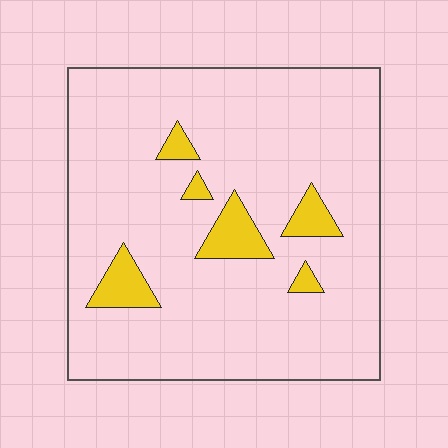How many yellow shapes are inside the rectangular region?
6.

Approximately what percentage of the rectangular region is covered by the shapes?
Approximately 10%.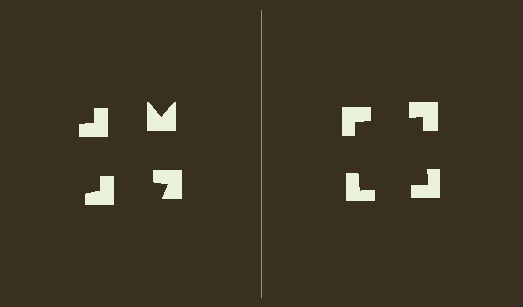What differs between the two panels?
The notched squares are positioned identically on both sides; only the wedge orientations differ. On the right they align to a square; on the left they are misaligned.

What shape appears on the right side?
An illusory square.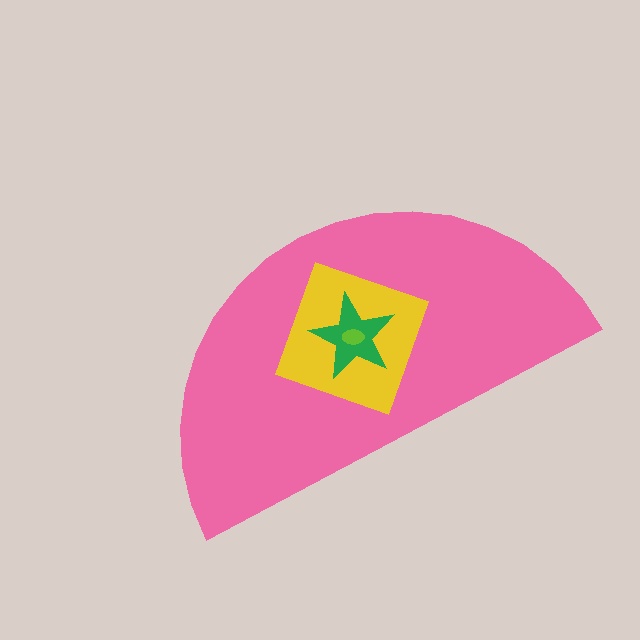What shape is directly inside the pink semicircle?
The yellow diamond.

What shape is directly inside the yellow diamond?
The green star.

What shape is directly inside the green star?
The lime ellipse.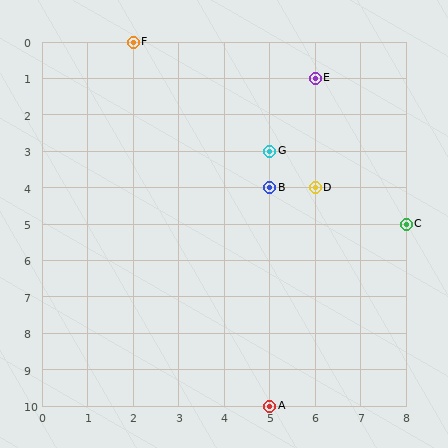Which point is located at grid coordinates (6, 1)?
Point E is at (6, 1).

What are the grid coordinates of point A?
Point A is at grid coordinates (5, 10).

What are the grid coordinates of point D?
Point D is at grid coordinates (6, 4).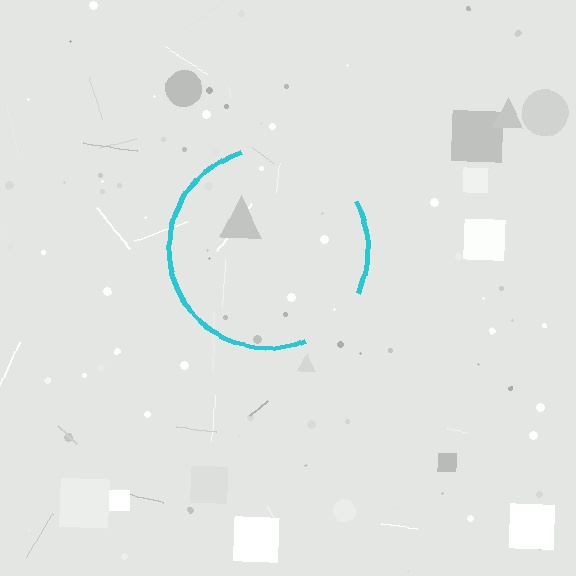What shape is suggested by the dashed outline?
The dashed outline suggests a circle.